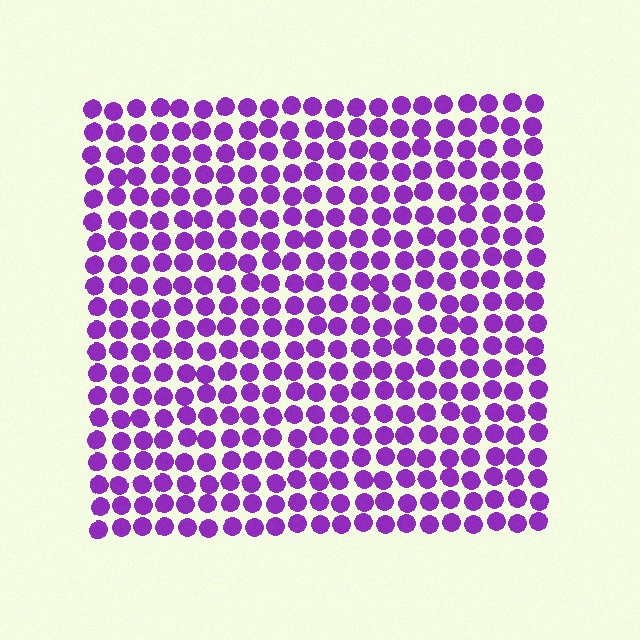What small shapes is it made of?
It is made of small circles.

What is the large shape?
The large shape is a square.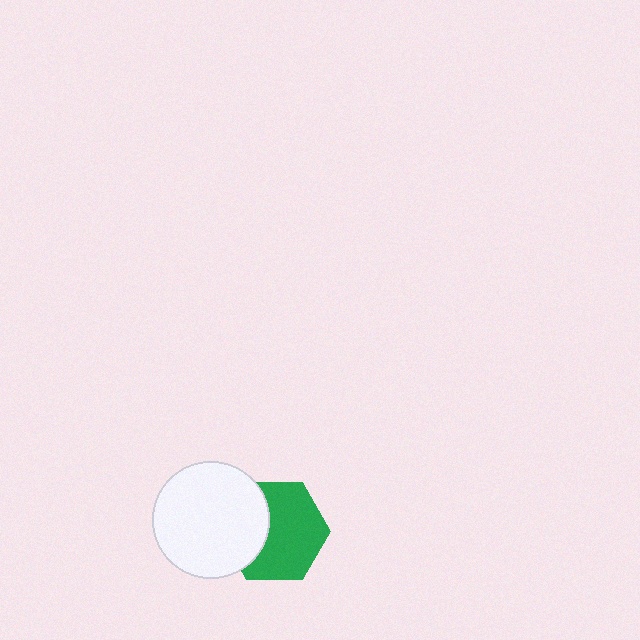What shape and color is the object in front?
The object in front is a white circle.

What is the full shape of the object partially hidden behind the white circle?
The partially hidden object is a green hexagon.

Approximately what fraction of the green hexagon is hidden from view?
Roughly 34% of the green hexagon is hidden behind the white circle.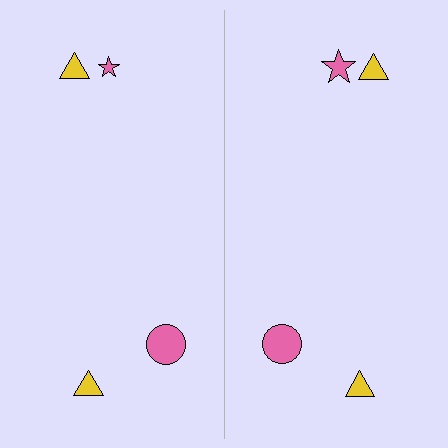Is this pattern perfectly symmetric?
No, the pattern is not perfectly symmetric. The pink star on the right side has a different size than its mirror counterpart.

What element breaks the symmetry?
The pink star on the right side has a different size than its mirror counterpart.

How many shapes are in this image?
There are 8 shapes in this image.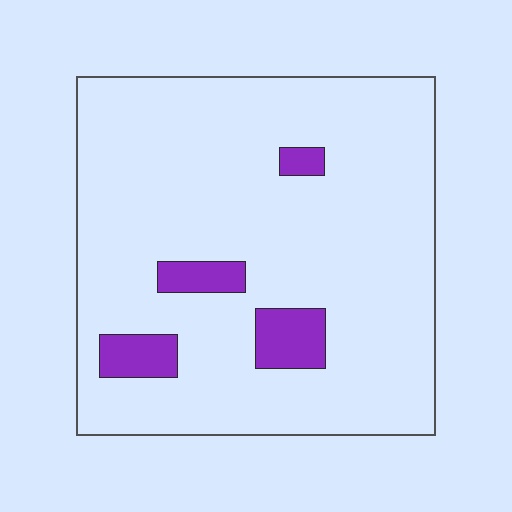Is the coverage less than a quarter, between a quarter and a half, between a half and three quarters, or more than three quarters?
Less than a quarter.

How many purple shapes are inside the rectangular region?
4.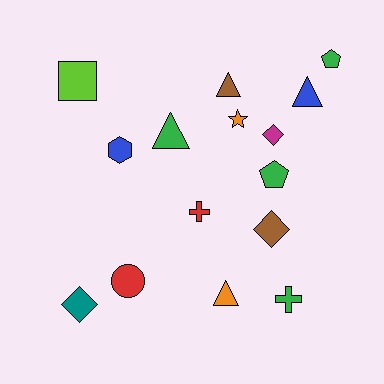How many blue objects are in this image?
There are 2 blue objects.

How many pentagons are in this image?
There are 2 pentagons.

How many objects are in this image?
There are 15 objects.